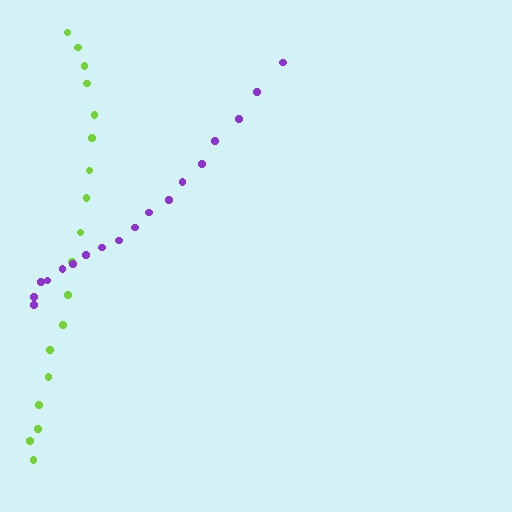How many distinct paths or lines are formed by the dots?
There are 2 distinct paths.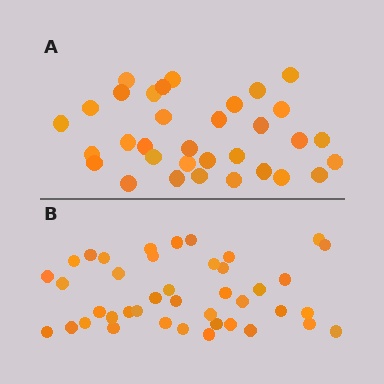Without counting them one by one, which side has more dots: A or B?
Region B (the bottom region) has more dots.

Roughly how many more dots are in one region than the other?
Region B has roughly 8 or so more dots than region A.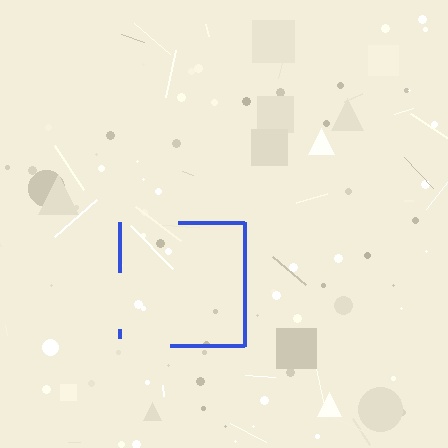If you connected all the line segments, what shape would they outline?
They would outline a square.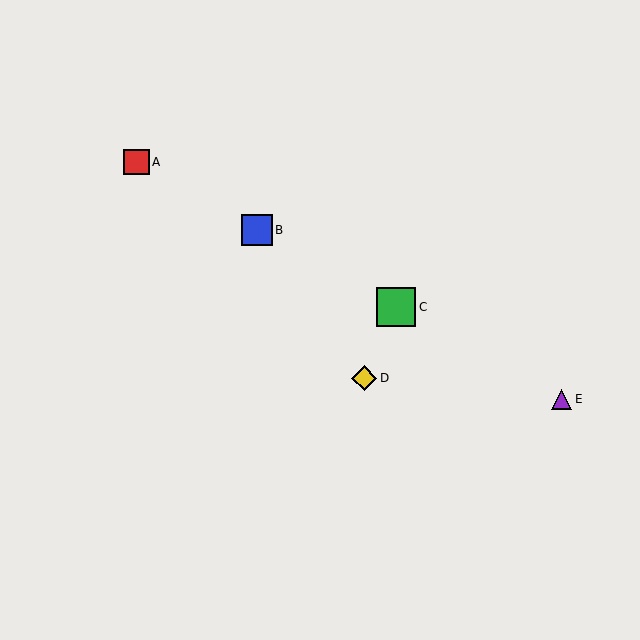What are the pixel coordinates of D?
Object D is at (364, 378).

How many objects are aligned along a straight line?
4 objects (A, B, C, E) are aligned along a straight line.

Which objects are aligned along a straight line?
Objects A, B, C, E are aligned along a straight line.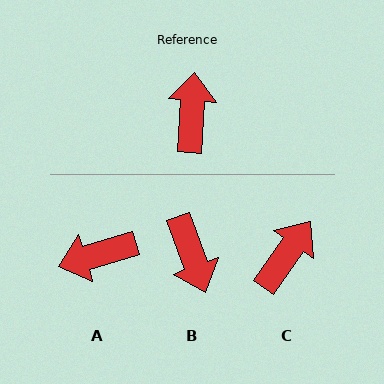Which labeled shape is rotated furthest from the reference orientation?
B, about 156 degrees away.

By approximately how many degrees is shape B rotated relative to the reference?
Approximately 156 degrees clockwise.